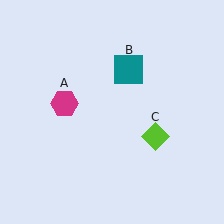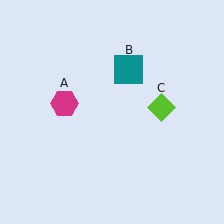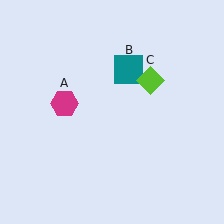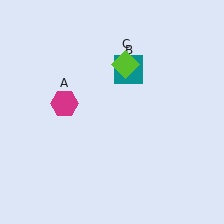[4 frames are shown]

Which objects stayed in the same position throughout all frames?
Magenta hexagon (object A) and teal square (object B) remained stationary.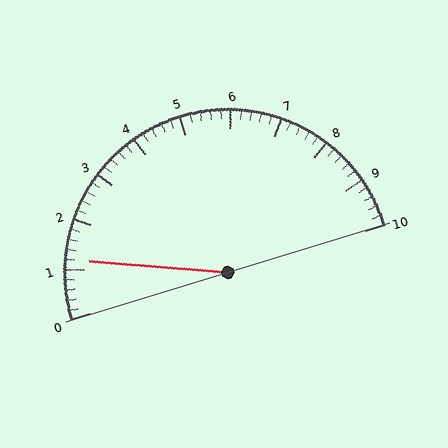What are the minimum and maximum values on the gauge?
The gauge ranges from 0 to 10.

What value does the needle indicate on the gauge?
The needle indicates approximately 1.2.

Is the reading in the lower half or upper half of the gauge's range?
The reading is in the lower half of the range (0 to 10).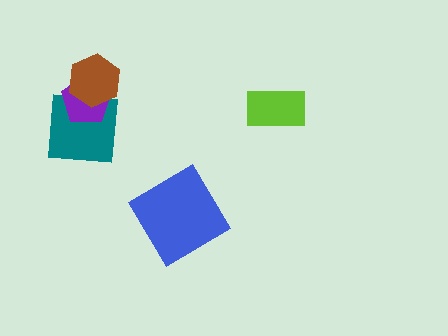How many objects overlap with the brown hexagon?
2 objects overlap with the brown hexagon.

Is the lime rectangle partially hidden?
No, no other shape covers it.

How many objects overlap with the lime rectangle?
0 objects overlap with the lime rectangle.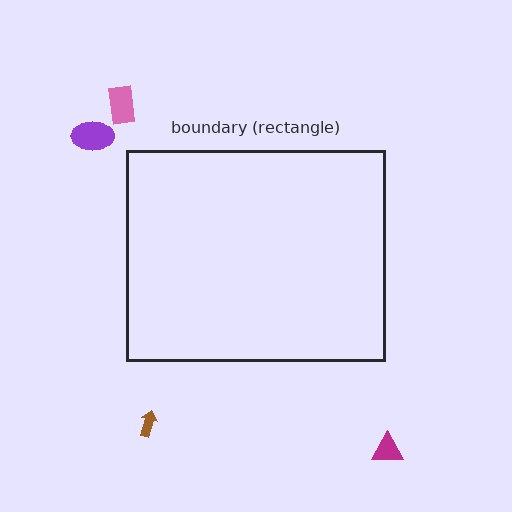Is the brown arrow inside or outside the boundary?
Outside.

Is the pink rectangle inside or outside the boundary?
Outside.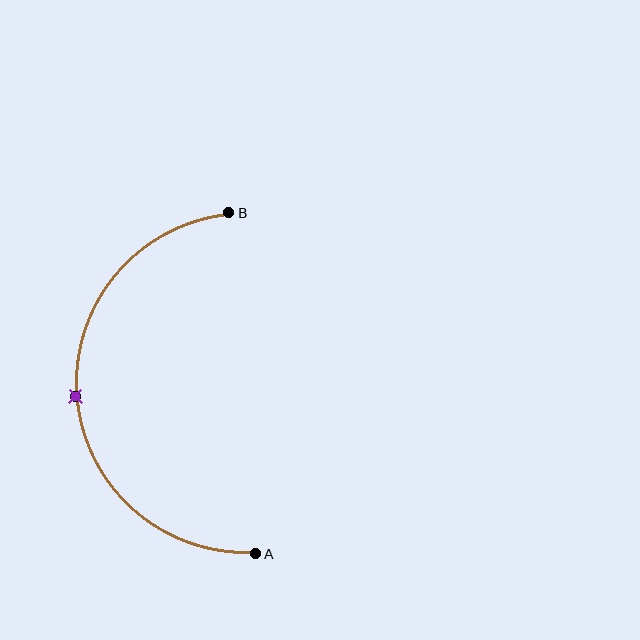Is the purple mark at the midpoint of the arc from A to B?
Yes. The purple mark lies on the arc at equal arc-length from both A and B — it is the arc midpoint.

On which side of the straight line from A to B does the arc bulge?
The arc bulges to the left of the straight line connecting A and B.